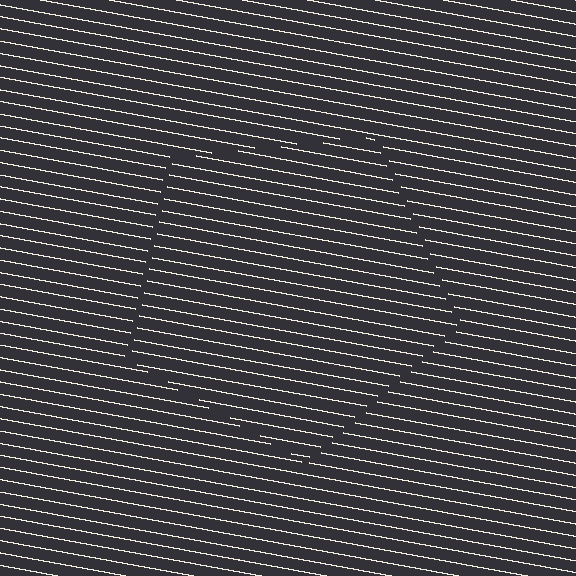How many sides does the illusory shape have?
5 sides — the line-ends trace a pentagon.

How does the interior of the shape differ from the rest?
The interior of the shape contains the same grating, shifted by half a period — the contour is defined by the phase discontinuity where line-ends from the inner and outer gratings abut.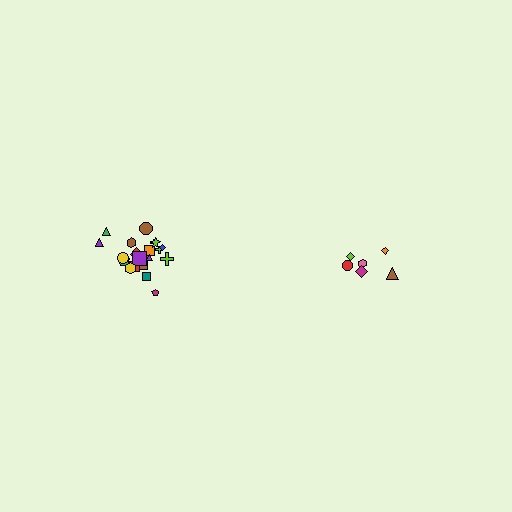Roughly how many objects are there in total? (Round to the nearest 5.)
Roughly 30 objects in total.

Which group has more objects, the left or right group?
The left group.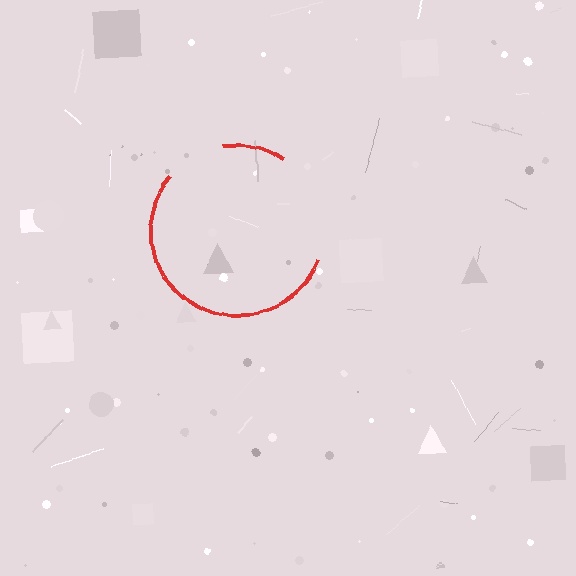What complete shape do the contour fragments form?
The contour fragments form a circle.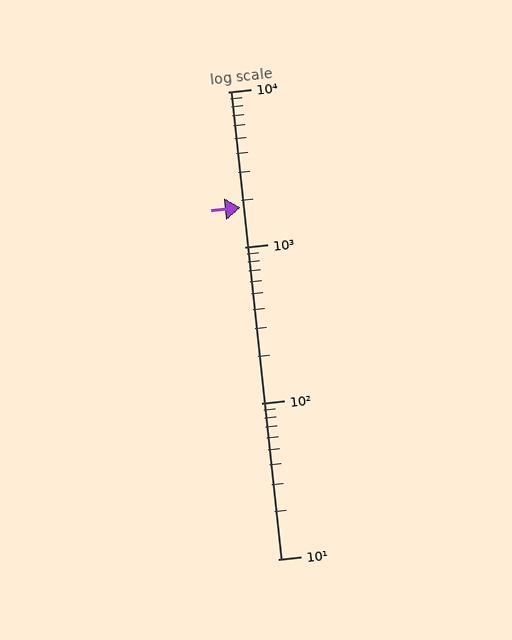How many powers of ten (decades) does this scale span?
The scale spans 3 decades, from 10 to 10000.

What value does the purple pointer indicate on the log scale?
The pointer indicates approximately 1800.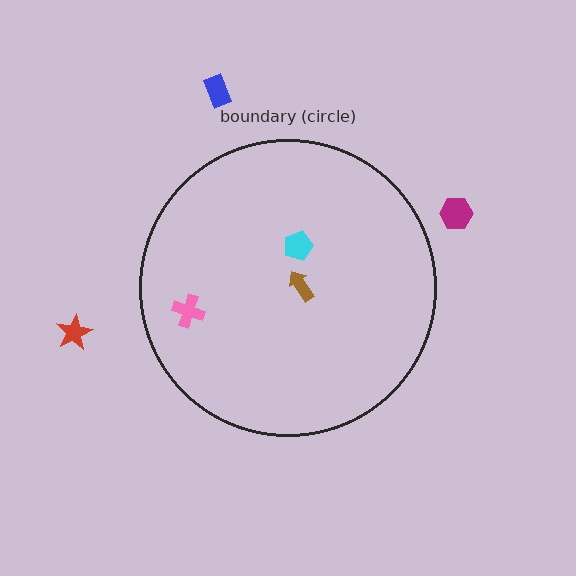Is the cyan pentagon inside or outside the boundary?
Inside.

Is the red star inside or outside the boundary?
Outside.